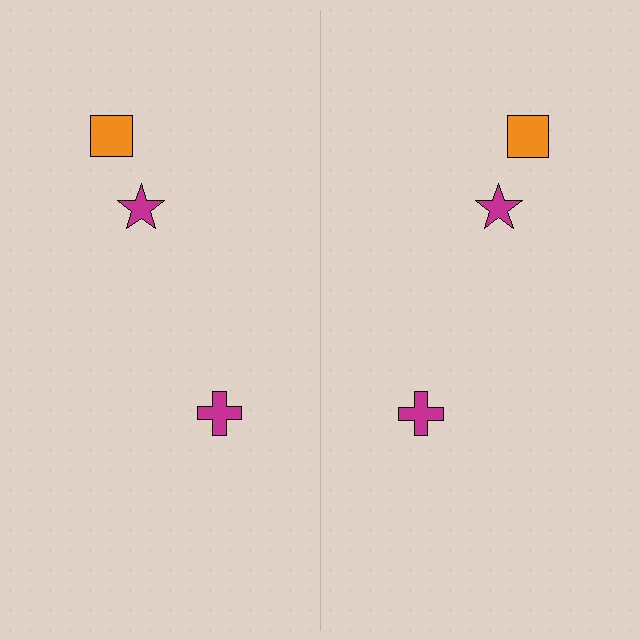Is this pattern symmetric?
Yes, this pattern has bilateral (reflection) symmetry.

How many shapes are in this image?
There are 6 shapes in this image.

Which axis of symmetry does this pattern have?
The pattern has a vertical axis of symmetry running through the center of the image.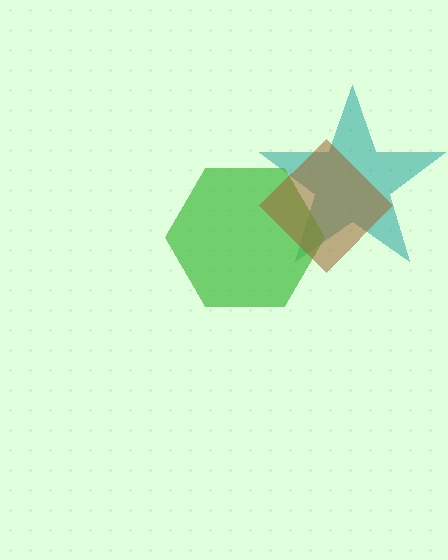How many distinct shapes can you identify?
There are 3 distinct shapes: a teal star, a green hexagon, a brown diamond.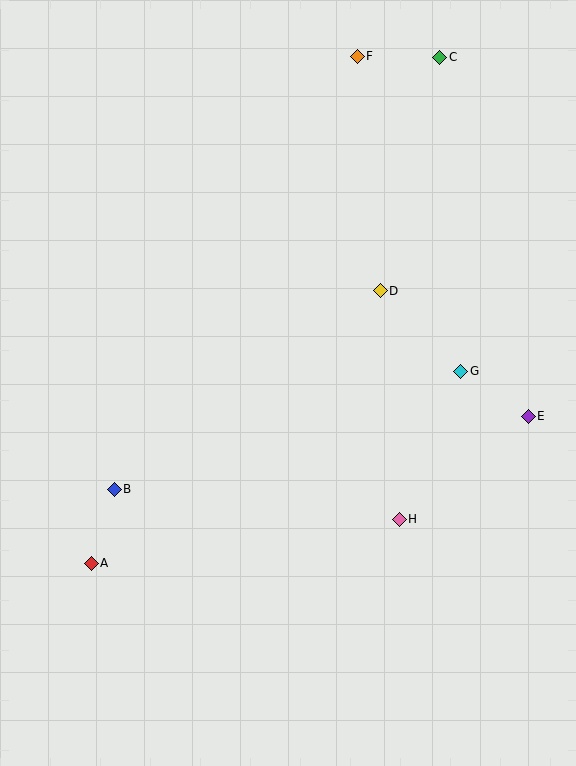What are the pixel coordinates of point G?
Point G is at (461, 371).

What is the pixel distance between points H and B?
The distance between H and B is 287 pixels.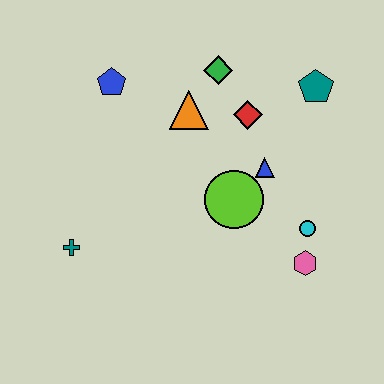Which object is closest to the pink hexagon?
The cyan circle is closest to the pink hexagon.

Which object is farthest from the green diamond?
The teal cross is farthest from the green diamond.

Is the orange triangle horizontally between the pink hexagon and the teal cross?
Yes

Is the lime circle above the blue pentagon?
No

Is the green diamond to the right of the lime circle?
No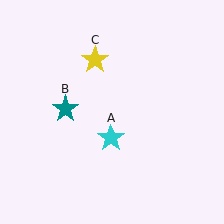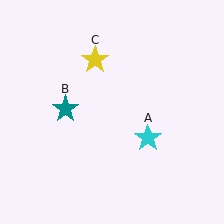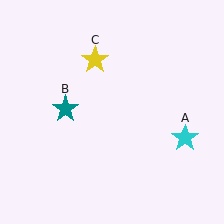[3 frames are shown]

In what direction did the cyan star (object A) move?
The cyan star (object A) moved right.